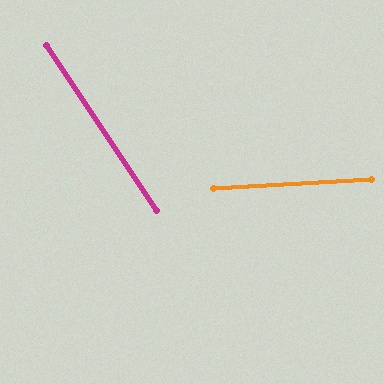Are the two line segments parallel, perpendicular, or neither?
Neither parallel nor perpendicular — they differ by about 59°.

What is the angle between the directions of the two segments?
Approximately 59 degrees.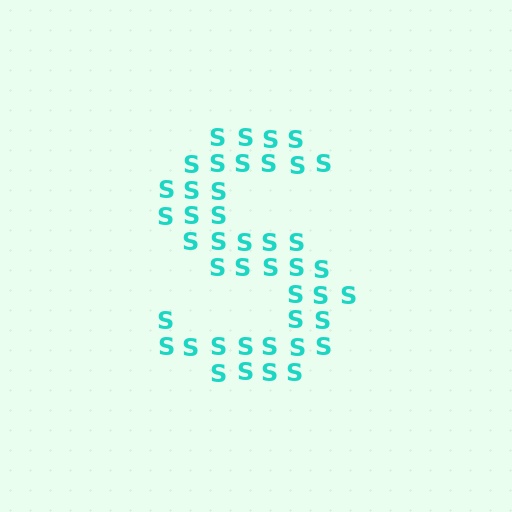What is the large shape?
The large shape is the letter S.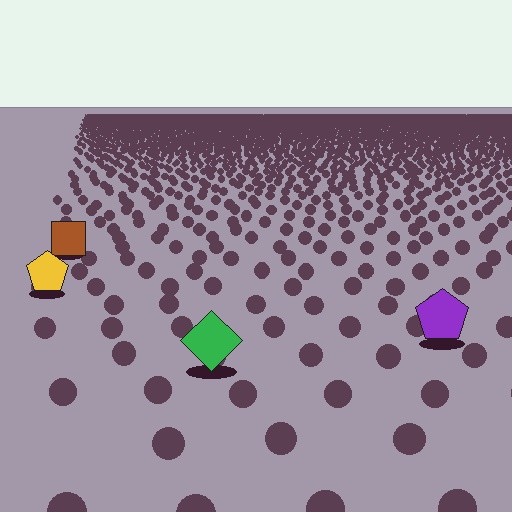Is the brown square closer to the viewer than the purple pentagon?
No. The purple pentagon is closer — you can tell from the texture gradient: the ground texture is coarser near it.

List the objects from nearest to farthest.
From nearest to farthest: the green diamond, the purple pentagon, the yellow pentagon, the brown square.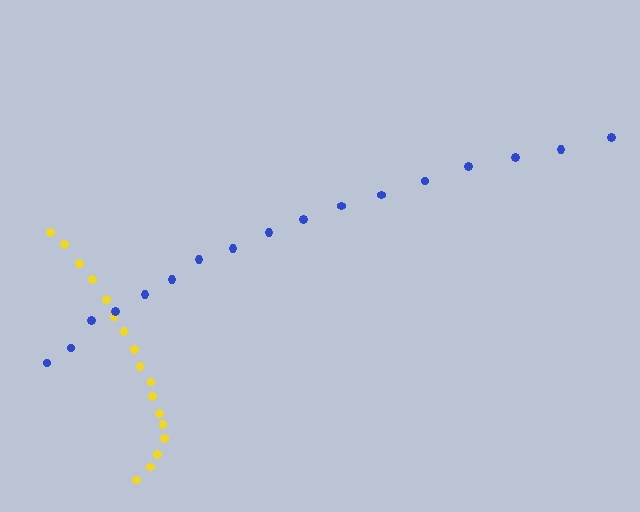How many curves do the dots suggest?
There are 2 distinct paths.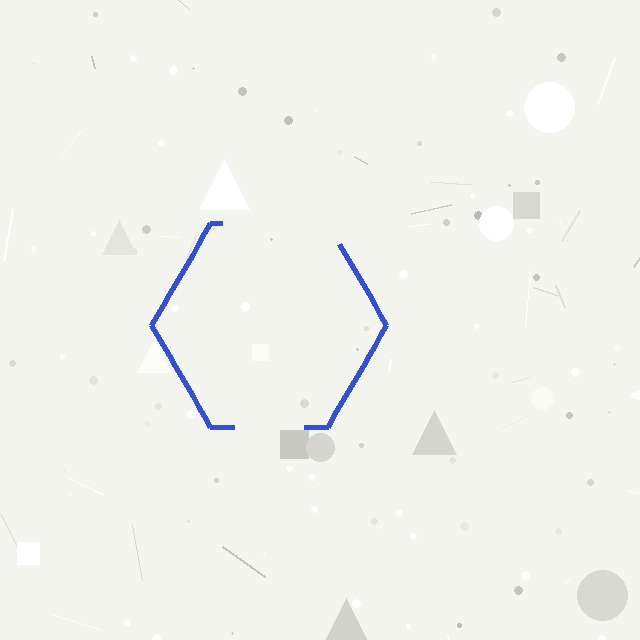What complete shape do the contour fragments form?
The contour fragments form a hexagon.